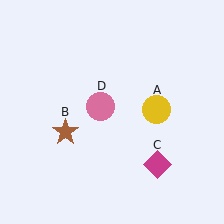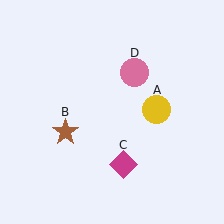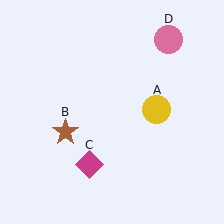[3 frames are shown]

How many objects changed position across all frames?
2 objects changed position: magenta diamond (object C), pink circle (object D).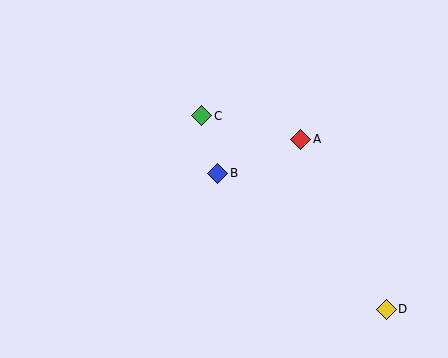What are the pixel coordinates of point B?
Point B is at (218, 173).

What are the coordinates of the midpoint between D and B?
The midpoint between D and B is at (302, 241).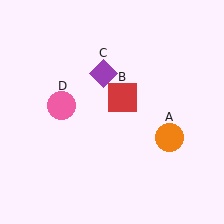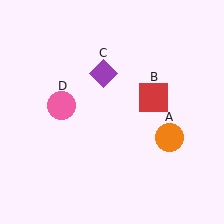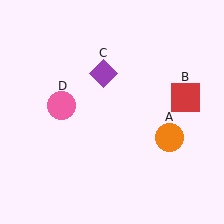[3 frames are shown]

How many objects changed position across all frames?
1 object changed position: red square (object B).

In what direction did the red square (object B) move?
The red square (object B) moved right.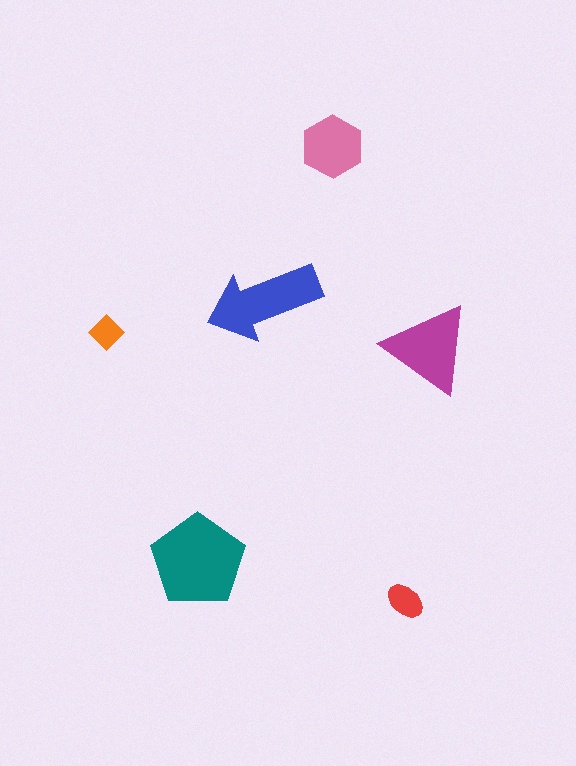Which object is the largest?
The teal pentagon.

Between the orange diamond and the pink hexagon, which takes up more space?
The pink hexagon.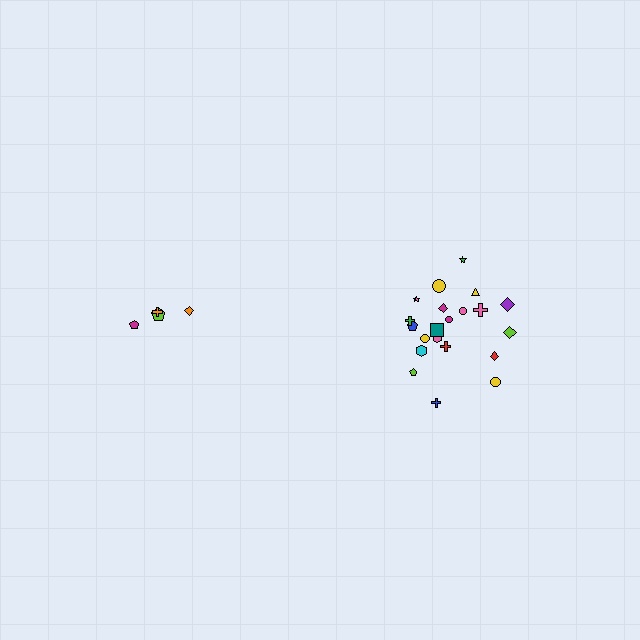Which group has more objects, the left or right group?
The right group.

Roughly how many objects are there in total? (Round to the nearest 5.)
Roughly 25 objects in total.